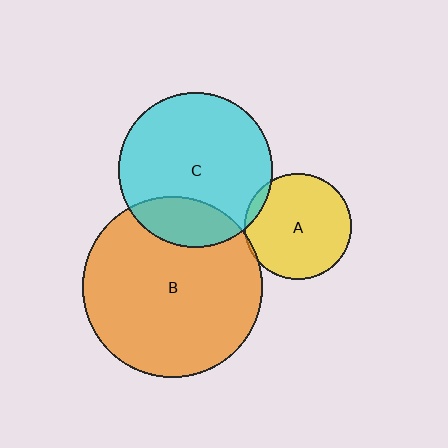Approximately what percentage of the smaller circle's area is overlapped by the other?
Approximately 5%.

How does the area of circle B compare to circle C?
Approximately 1.4 times.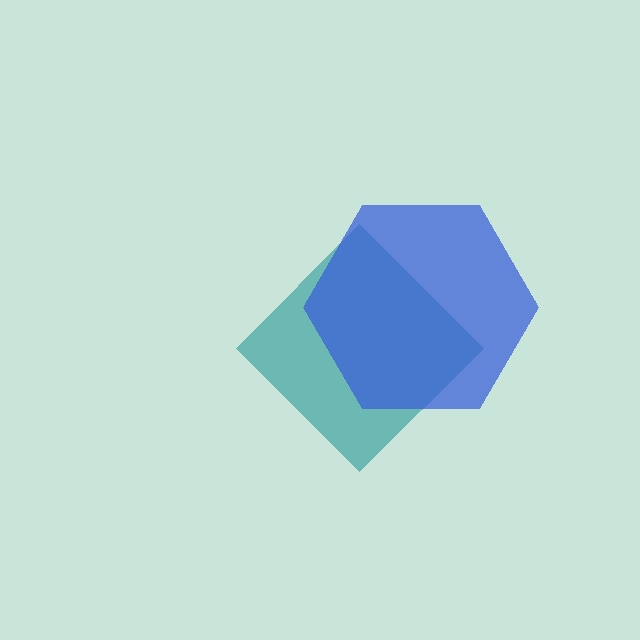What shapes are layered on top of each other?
The layered shapes are: a teal diamond, a blue hexagon.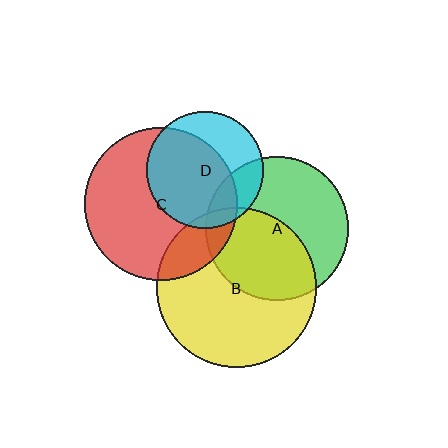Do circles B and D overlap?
Yes.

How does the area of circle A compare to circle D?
Approximately 1.5 times.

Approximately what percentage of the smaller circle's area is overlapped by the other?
Approximately 5%.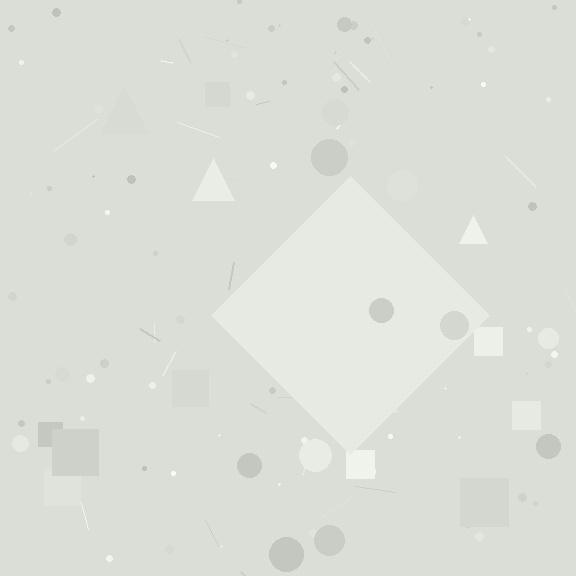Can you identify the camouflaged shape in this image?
The camouflaged shape is a diamond.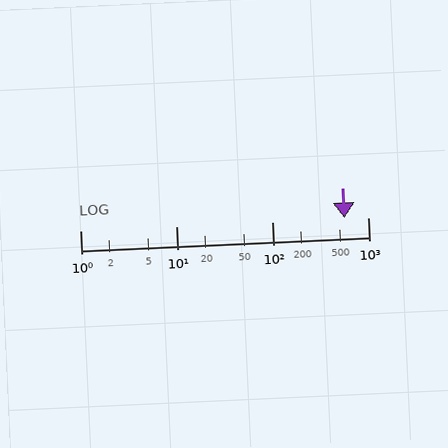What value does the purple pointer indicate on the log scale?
The pointer indicates approximately 570.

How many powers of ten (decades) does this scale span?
The scale spans 3 decades, from 1 to 1000.